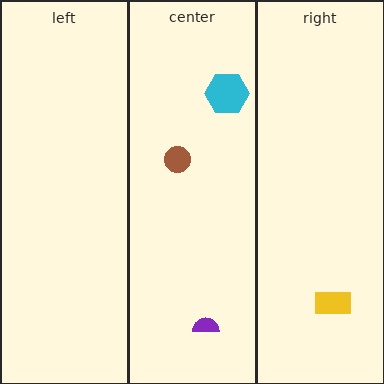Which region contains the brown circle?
The center region.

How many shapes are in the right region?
1.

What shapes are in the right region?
The yellow rectangle.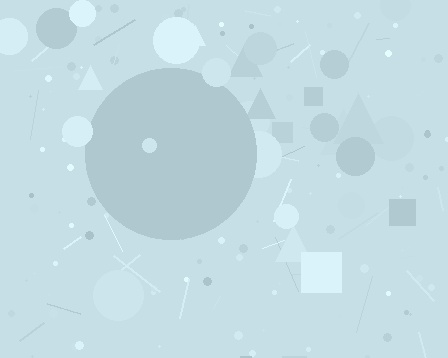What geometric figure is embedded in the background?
A circle is embedded in the background.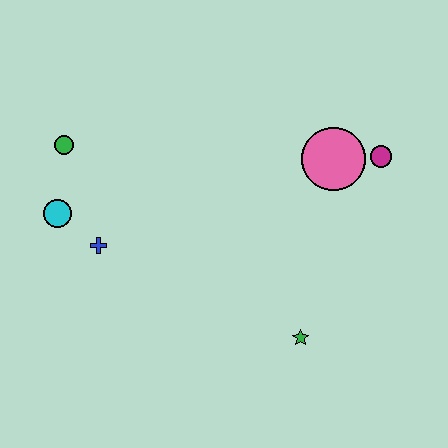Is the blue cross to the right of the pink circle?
No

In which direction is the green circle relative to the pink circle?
The green circle is to the left of the pink circle.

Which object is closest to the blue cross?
The cyan circle is closest to the blue cross.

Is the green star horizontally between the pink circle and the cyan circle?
Yes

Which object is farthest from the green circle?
The magenta circle is farthest from the green circle.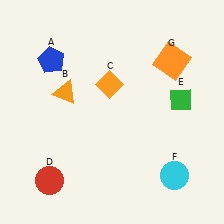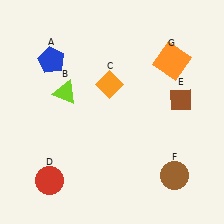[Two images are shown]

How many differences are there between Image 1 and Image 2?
There are 3 differences between the two images.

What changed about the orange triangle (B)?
In Image 1, B is orange. In Image 2, it changed to lime.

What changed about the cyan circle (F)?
In Image 1, F is cyan. In Image 2, it changed to brown.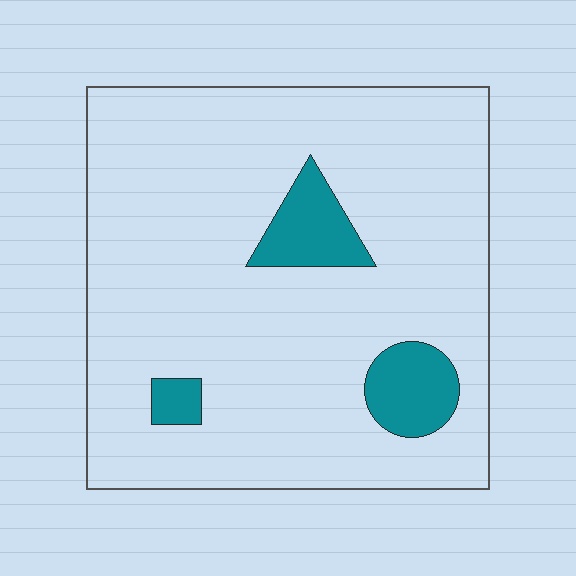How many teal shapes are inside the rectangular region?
3.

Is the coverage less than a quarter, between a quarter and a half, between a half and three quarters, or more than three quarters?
Less than a quarter.